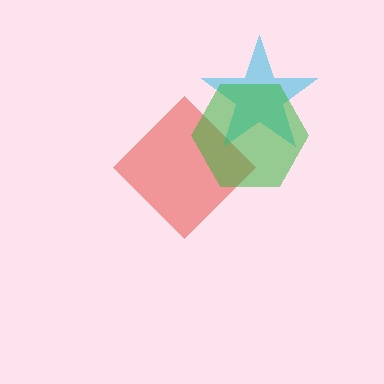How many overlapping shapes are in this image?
There are 3 overlapping shapes in the image.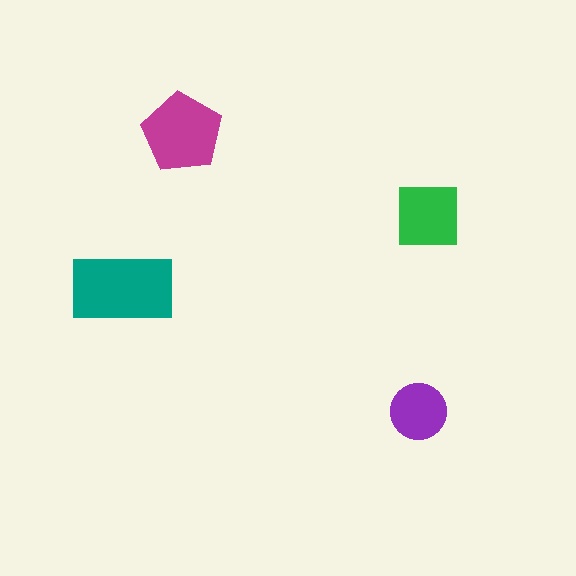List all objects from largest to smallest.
The teal rectangle, the magenta pentagon, the green square, the purple circle.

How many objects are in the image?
There are 4 objects in the image.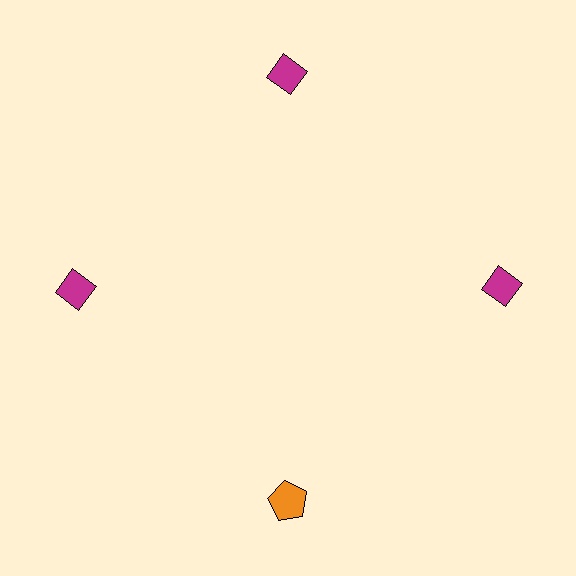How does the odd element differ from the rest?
It differs in both color (orange instead of magenta) and shape (pentagon instead of diamond).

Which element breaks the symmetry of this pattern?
The orange pentagon at roughly the 6 o'clock position breaks the symmetry. All other shapes are magenta diamonds.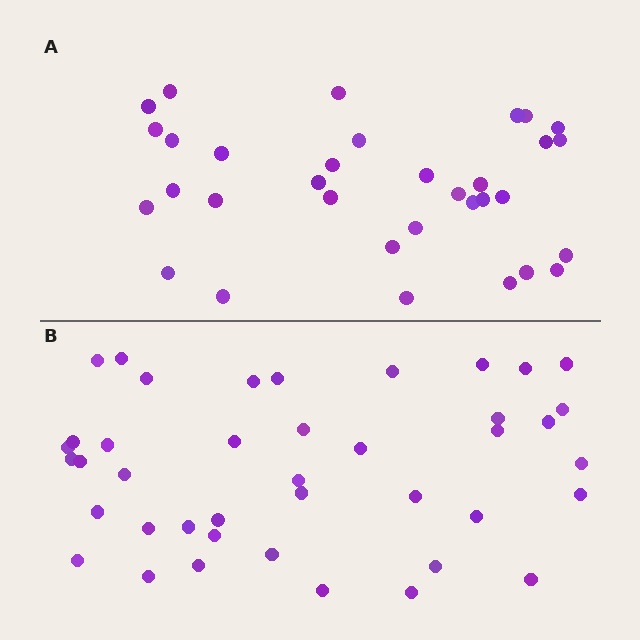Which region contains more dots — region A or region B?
Region B (the bottom region) has more dots.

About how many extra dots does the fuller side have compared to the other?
Region B has roughly 8 or so more dots than region A.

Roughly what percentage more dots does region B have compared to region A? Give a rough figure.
About 25% more.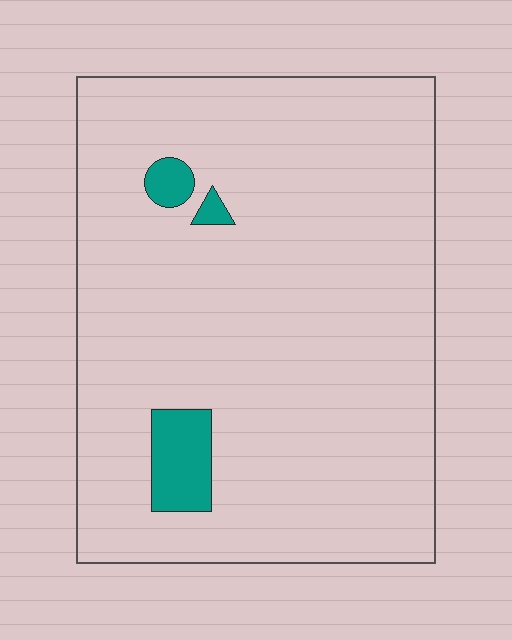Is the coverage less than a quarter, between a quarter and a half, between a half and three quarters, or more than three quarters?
Less than a quarter.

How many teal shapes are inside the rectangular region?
3.